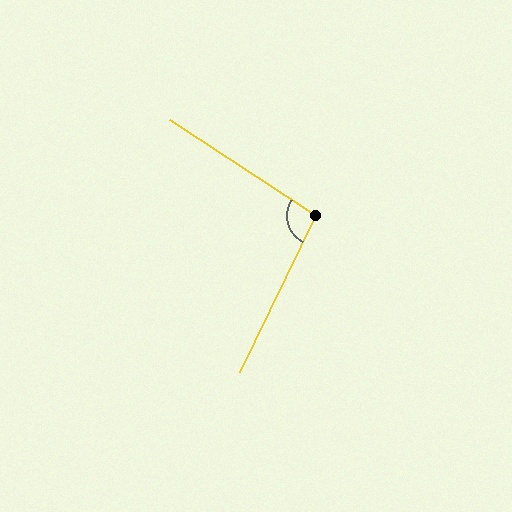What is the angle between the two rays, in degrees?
Approximately 97 degrees.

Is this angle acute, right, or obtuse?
It is obtuse.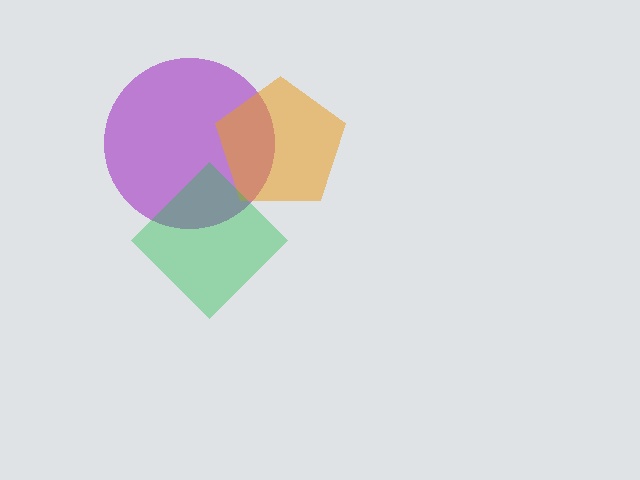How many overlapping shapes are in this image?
There are 3 overlapping shapes in the image.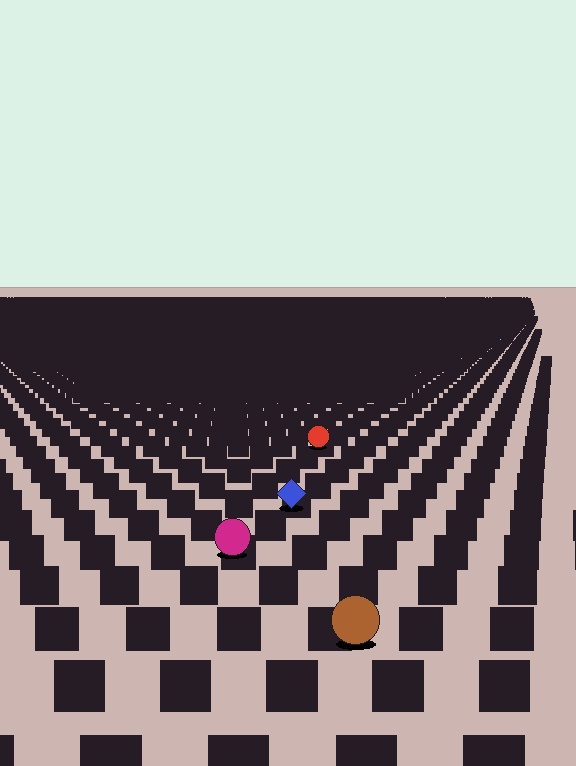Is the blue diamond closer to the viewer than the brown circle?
No. The brown circle is closer — you can tell from the texture gradient: the ground texture is coarser near it.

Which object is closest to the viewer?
The brown circle is closest. The texture marks near it are larger and more spread out.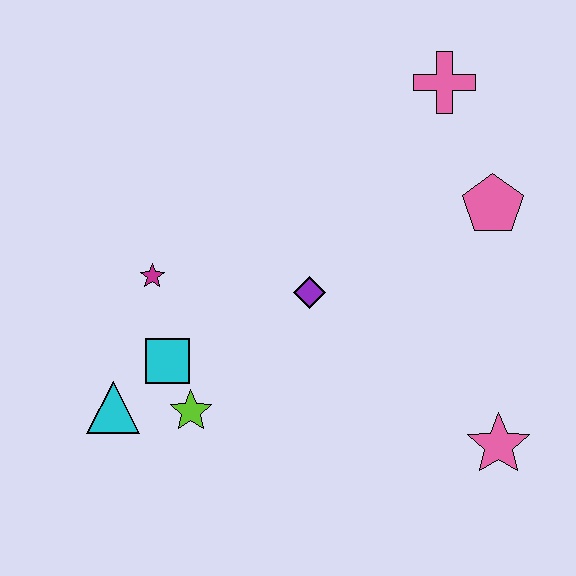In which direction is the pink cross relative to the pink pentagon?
The pink cross is above the pink pentagon.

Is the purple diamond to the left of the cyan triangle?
No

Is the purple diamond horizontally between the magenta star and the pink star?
Yes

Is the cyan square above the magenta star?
No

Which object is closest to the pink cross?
The pink pentagon is closest to the pink cross.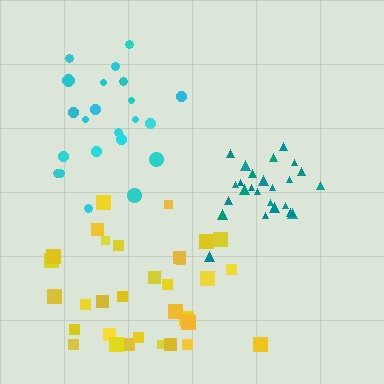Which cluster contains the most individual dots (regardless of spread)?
Yellow (32).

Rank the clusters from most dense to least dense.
teal, cyan, yellow.